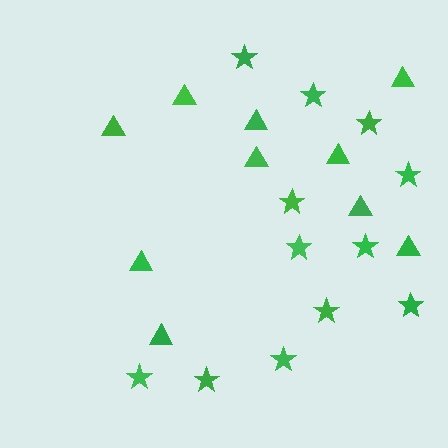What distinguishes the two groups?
There are 2 groups: one group of stars (12) and one group of triangles (10).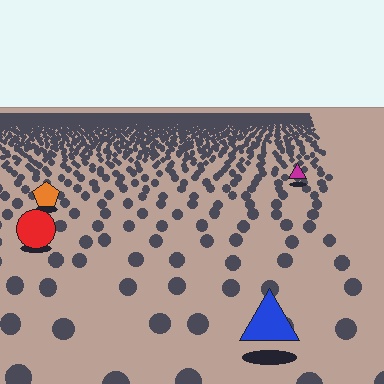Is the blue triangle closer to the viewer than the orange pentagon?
Yes. The blue triangle is closer — you can tell from the texture gradient: the ground texture is coarser near it.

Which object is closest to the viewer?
The blue triangle is closest. The texture marks near it are larger and more spread out.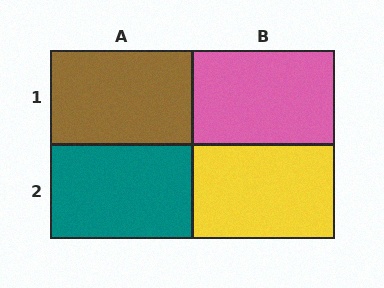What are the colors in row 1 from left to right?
Brown, pink.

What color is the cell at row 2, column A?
Teal.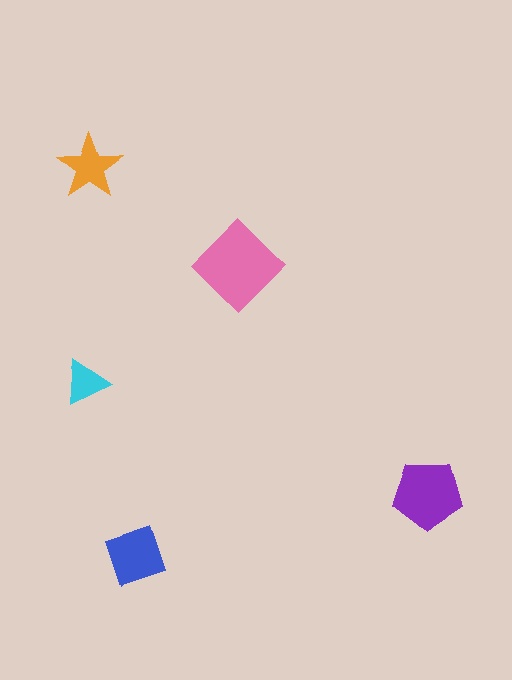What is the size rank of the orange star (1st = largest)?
4th.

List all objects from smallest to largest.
The cyan triangle, the orange star, the blue square, the purple pentagon, the pink diamond.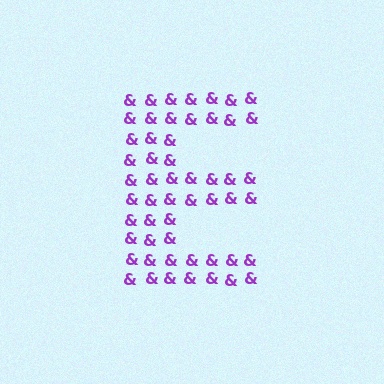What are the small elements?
The small elements are ampersands.